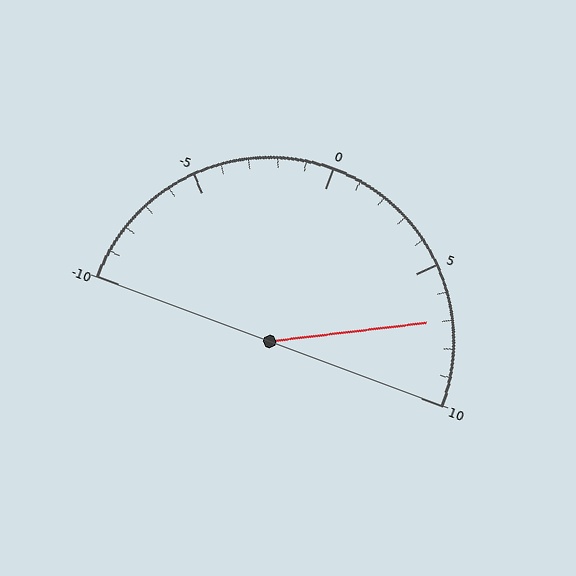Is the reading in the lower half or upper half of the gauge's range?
The reading is in the upper half of the range (-10 to 10).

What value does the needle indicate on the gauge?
The needle indicates approximately 7.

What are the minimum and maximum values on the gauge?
The gauge ranges from -10 to 10.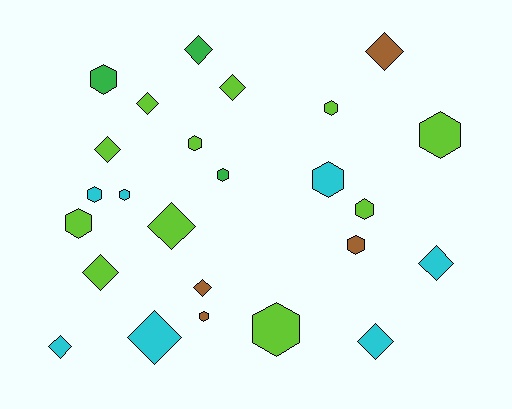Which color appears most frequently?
Lime, with 11 objects.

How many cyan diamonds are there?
There are 4 cyan diamonds.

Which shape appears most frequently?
Hexagon, with 13 objects.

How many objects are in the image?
There are 25 objects.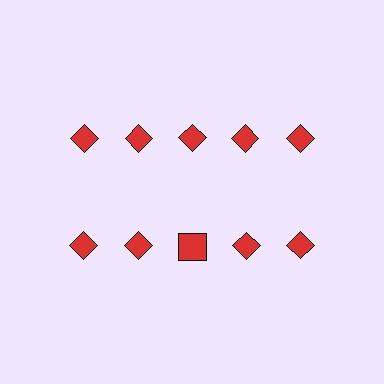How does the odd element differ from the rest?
It has a different shape: square instead of diamond.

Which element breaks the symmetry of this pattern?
The red square in the second row, center column breaks the symmetry. All other shapes are red diamonds.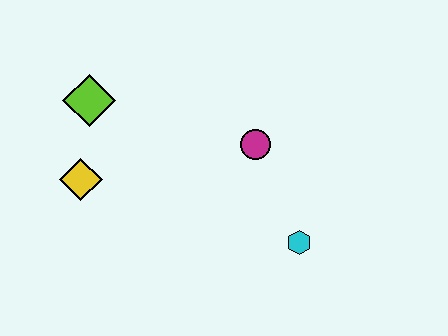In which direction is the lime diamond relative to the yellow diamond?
The lime diamond is above the yellow diamond.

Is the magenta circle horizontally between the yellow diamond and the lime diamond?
No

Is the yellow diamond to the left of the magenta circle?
Yes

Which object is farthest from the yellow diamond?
The cyan hexagon is farthest from the yellow diamond.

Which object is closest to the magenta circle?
The cyan hexagon is closest to the magenta circle.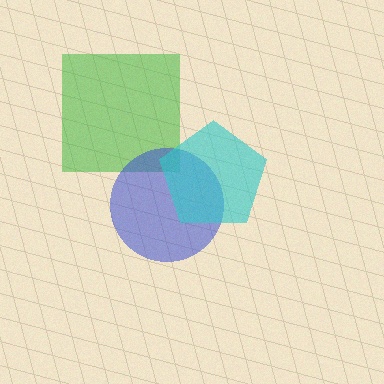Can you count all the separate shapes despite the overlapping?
Yes, there are 3 separate shapes.